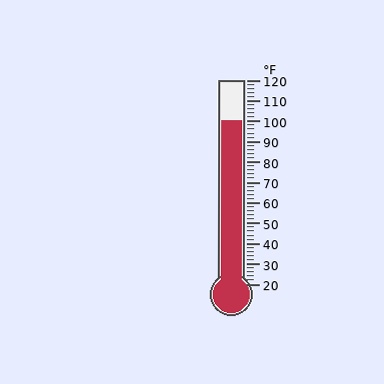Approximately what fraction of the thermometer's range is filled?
The thermometer is filled to approximately 80% of its range.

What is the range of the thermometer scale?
The thermometer scale ranges from 20°F to 120°F.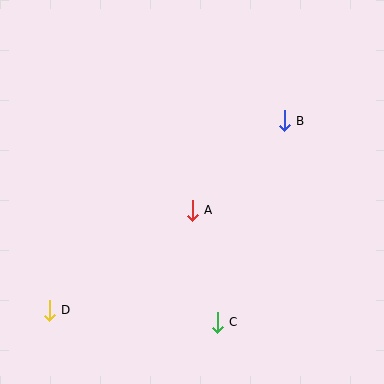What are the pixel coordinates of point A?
Point A is at (192, 210).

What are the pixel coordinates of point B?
Point B is at (284, 121).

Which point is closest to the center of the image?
Point A at (192, 210) is closest to the center.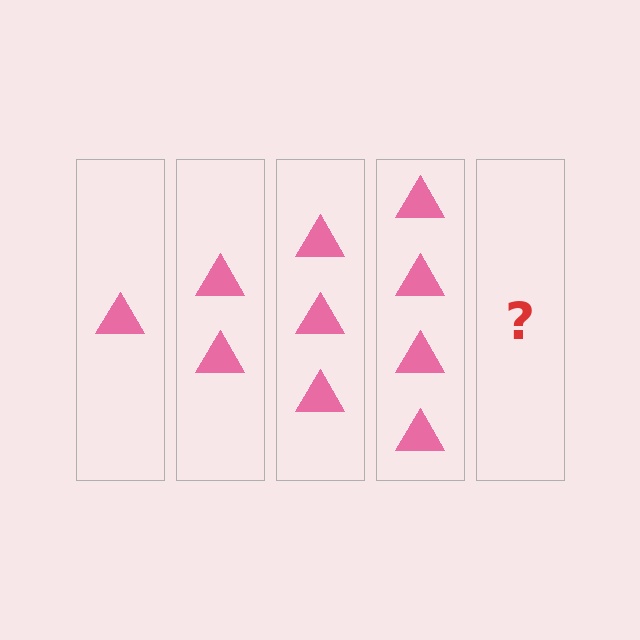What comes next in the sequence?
The next element should be 5 triangles.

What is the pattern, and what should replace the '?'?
The pattern is that each step adds one more triangle. The '?' should be 5 triangles.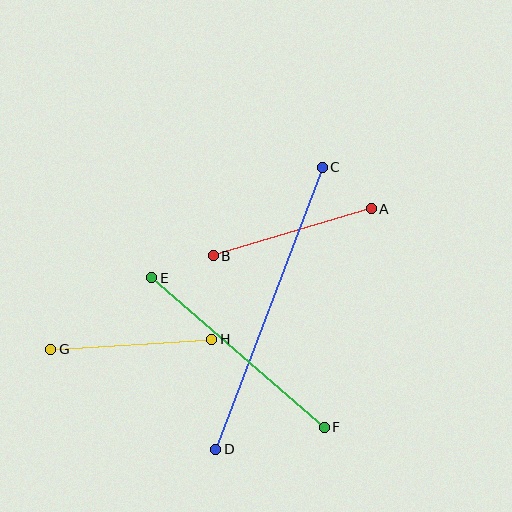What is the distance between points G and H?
The distance is approximately 161 pixels.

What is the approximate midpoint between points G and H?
The midpoint is at approximately (131, 344) pixels.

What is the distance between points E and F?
The distance is approximately 228 pixels.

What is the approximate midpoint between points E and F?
The midpoint is at approximately (238, 353) pixels.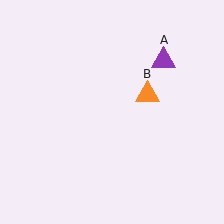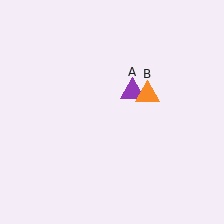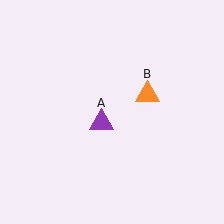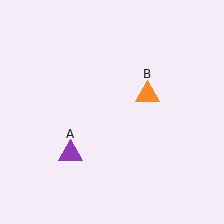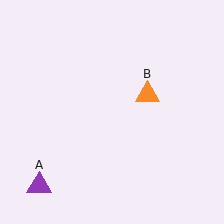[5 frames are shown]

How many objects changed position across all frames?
1 object changed position: purple triangle (object A).